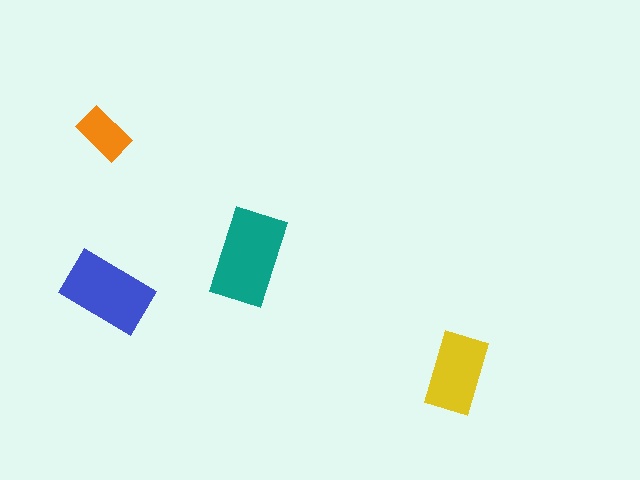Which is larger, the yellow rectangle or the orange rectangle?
The yellow one.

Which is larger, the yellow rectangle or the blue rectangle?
The blue one.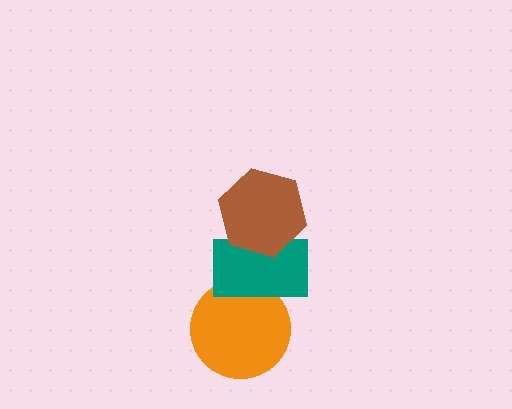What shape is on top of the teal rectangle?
The brown hexagon is on top of the teal rectangle.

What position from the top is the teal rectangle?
The teal rectangle is 2nd from the top.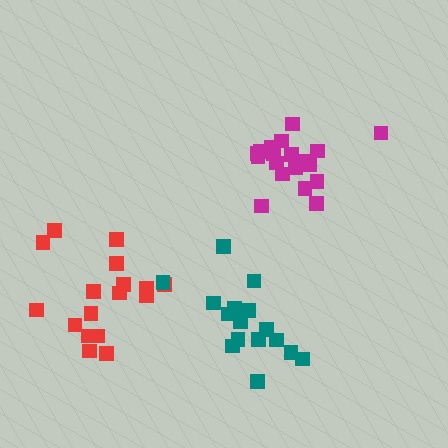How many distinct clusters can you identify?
There are 3 distinct clusters.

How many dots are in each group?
Group 1: 21 dots, Group 2: 17 dots, Group 3: 16 dots (54 total).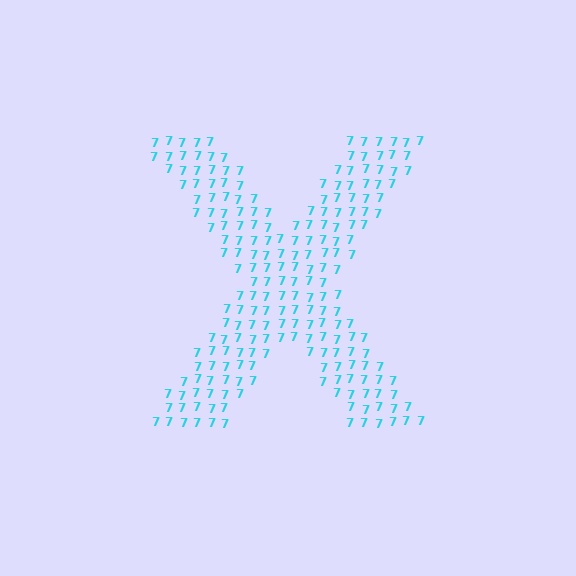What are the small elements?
The small elements are digit 7's.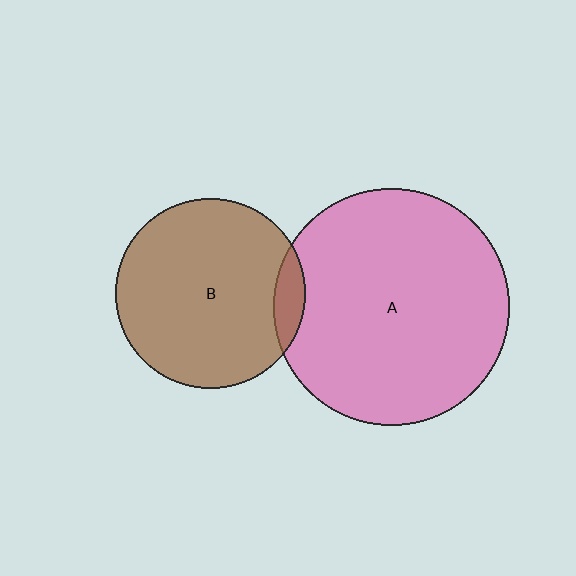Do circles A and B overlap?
Yes.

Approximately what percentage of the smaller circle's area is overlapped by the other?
Approximately 10%.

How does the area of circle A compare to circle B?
Approximately 1.6 times.